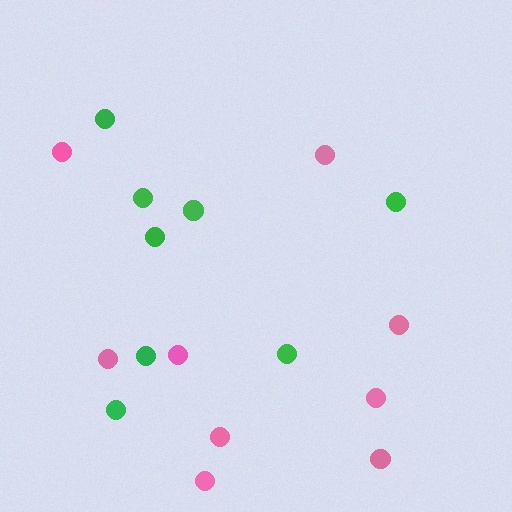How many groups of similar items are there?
There are 2 groups: one group of green circles (8) and one group of pink circles (9).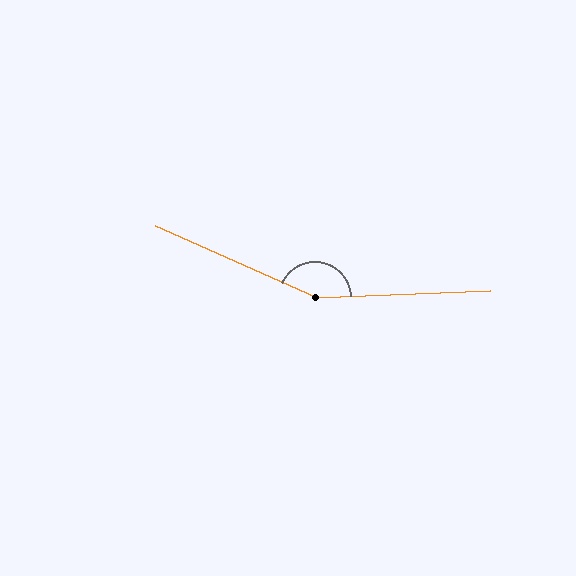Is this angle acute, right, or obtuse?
It is obtuse.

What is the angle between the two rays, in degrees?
Approximately 154 degrees.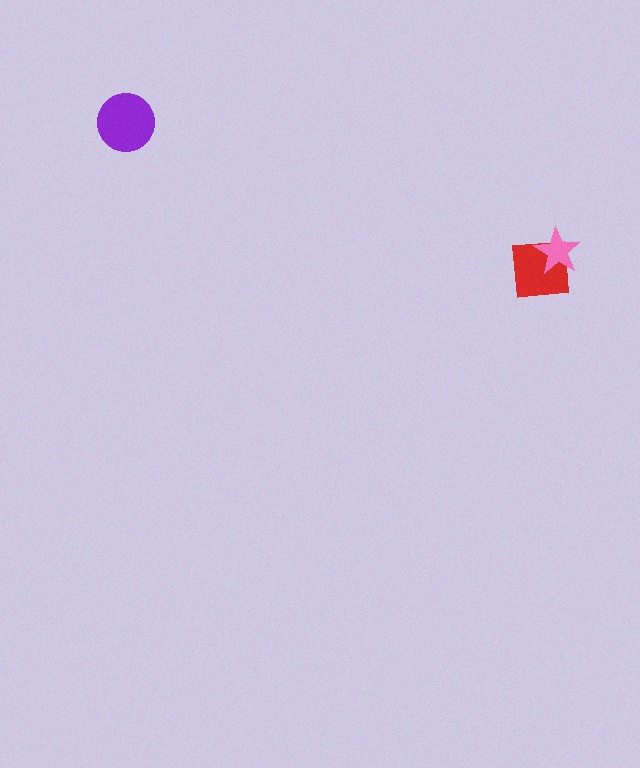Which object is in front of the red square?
The pink star is in front of the red square.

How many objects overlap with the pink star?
1 object overlaps with the pink star.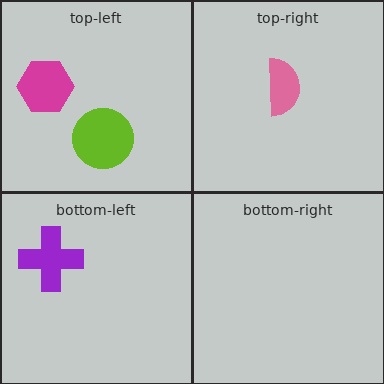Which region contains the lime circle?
The top-left region.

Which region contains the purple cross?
The bottom-left region.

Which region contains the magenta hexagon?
The top-left region.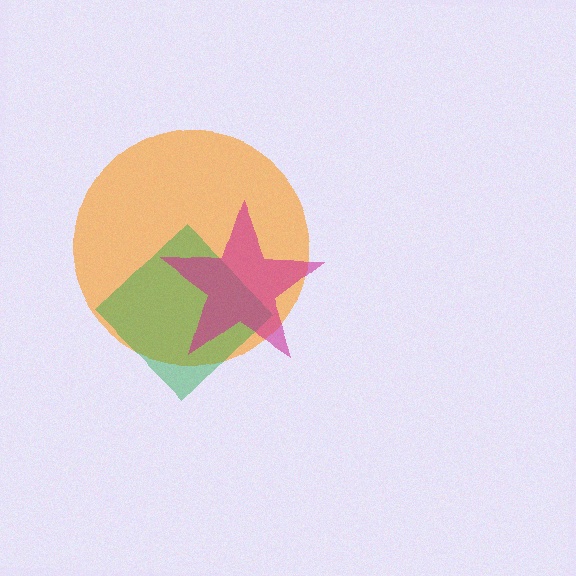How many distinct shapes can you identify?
There are 3 distinct shapes: an orange circle, a green diamond, a magenta star.